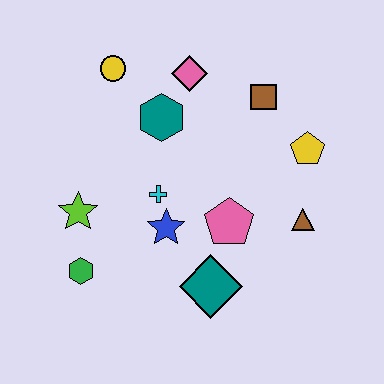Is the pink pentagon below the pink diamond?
Yes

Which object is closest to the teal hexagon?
The pink diamond is closest to the teal hexagon.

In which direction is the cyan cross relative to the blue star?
The cyan cross is above the blue star.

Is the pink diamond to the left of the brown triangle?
Yes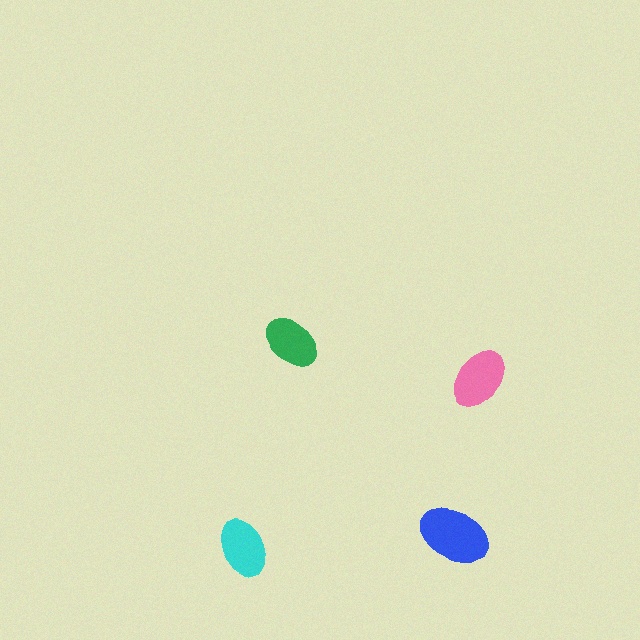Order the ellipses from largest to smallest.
the blue one, the pink one, the cyan one, the green one.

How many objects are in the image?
There are 4 objects in the image.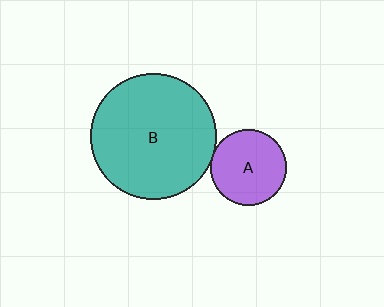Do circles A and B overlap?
Yes.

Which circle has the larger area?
Circle B (teal).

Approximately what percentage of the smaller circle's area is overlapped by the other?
Approximately 5%.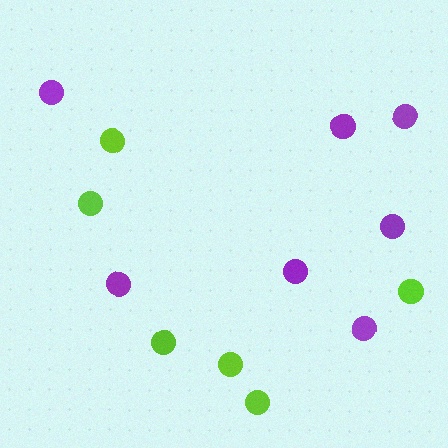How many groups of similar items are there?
There are 2 groups: one group of purple circles (7) and one group of lime circles (6).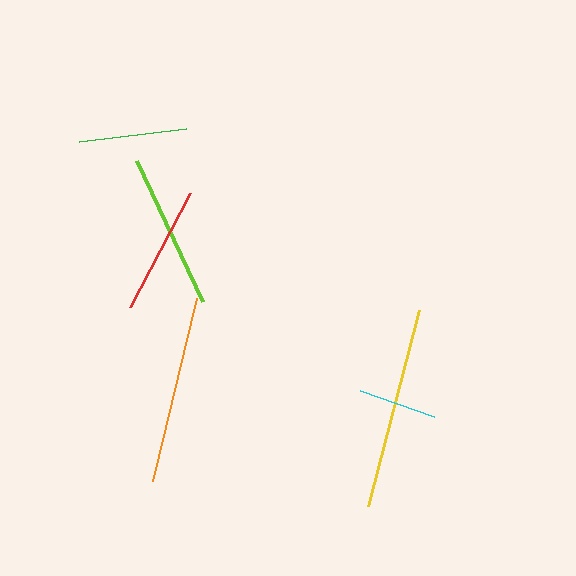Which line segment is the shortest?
The cyan line is the shortest at approximately 78 pixels.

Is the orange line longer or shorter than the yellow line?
The yellow line is longer than the orange line.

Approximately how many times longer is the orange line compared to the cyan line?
The orange line is approximately 2.4 times the length of the cyan line.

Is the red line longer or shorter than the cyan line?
The red line is longer than the cyan line.